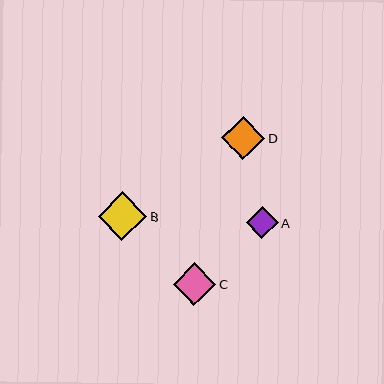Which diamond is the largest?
Diamond B is the largest with a size of approximately 49 pixels.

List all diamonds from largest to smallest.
From largest to smallest: B, D, C, A.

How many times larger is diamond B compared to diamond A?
Diamond B is approximately 1.5 times the size of diamond A.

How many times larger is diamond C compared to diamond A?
Diamond C is approximately 1.3 times the size of diamond A.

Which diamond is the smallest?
Diamond A is the smallest with a size of approximately 32 pixels.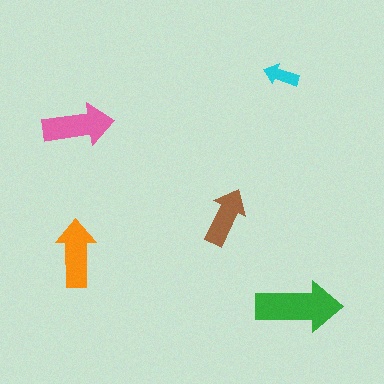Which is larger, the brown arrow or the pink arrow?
The pink one.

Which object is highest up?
The cyan arrow is topmost.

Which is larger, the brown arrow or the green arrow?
The green one.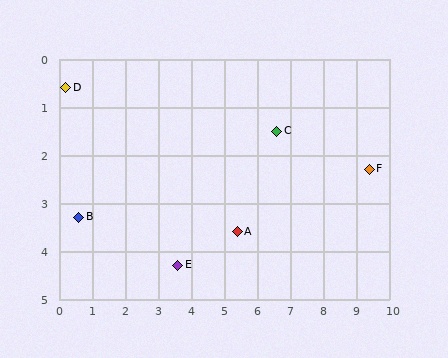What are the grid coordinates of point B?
Point B is at approximately (0.6, 3.3).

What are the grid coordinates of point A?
Point A is at approximately (5.4, 3.6).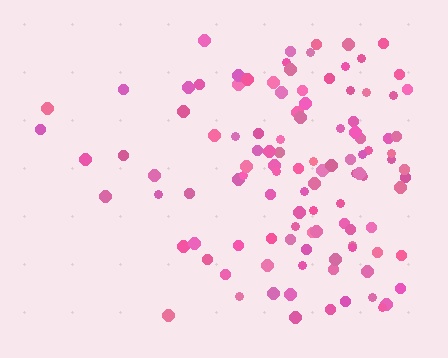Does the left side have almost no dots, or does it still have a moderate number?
Still a moderate number, just noticeably fewer than the right.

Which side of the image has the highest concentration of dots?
The right.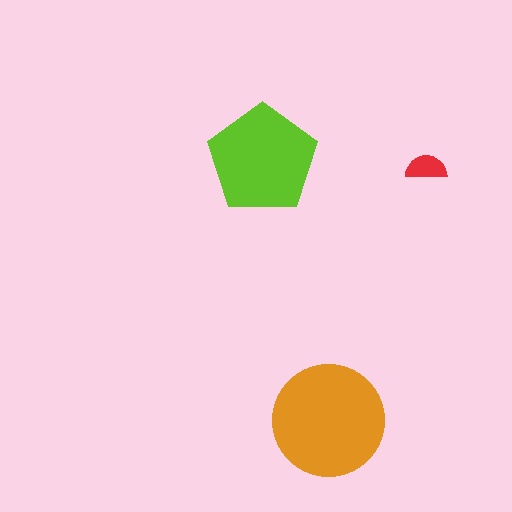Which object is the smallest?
The red semicircle.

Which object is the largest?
The orange circle.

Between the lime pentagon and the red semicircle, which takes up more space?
The lime pentagon.